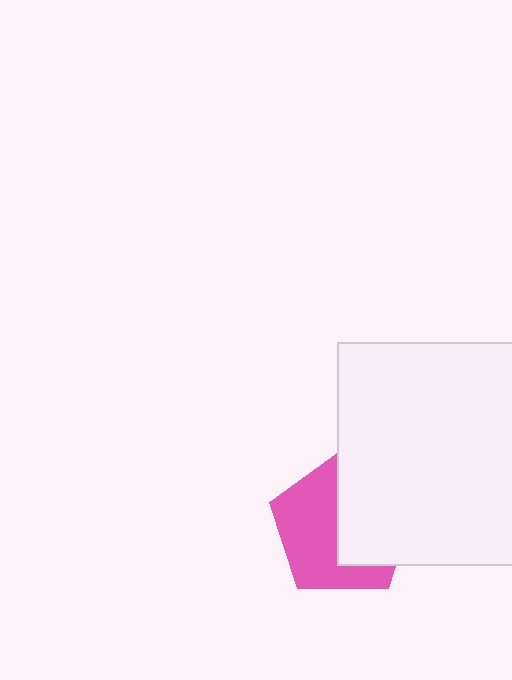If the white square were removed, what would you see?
You would see the complete pink pentagon.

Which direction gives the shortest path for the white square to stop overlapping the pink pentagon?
Moving right gives the shortest separation.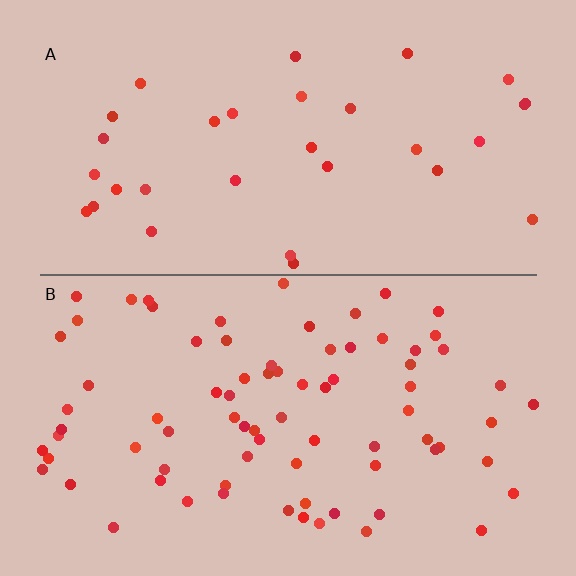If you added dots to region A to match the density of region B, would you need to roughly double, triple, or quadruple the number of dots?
Approximately double.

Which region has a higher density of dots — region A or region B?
B (the bottom).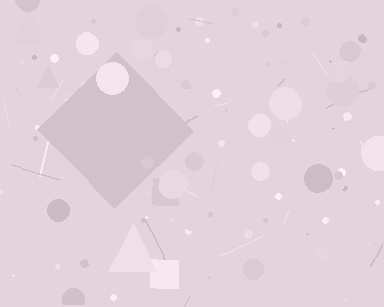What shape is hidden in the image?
A diamond is hidden in the image.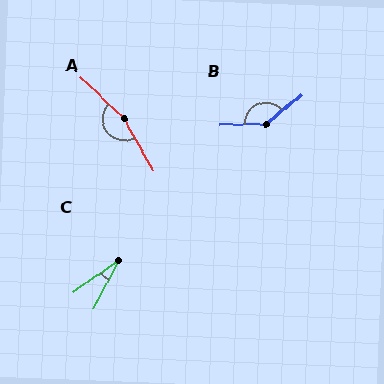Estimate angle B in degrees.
Approximately 142 degrees.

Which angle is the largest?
A, at approximately 162 degrees.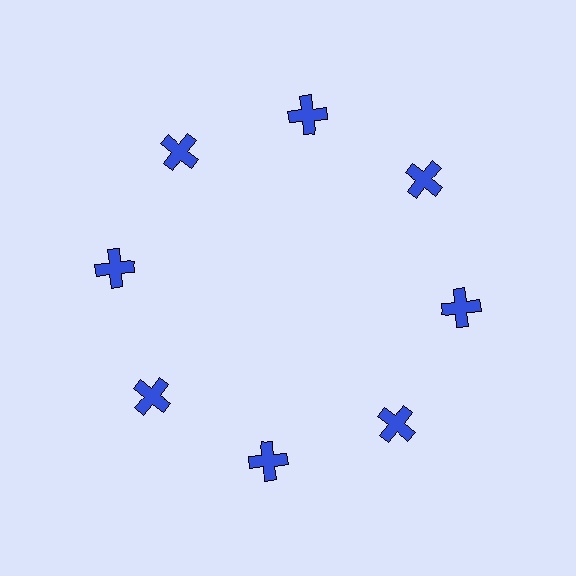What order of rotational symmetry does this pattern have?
This pattern has 8-fold rotational symmetry.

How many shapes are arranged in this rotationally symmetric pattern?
There are 8 shapes, arranged in 8 groups of 1.